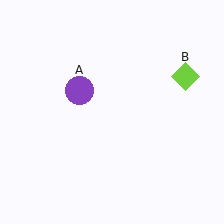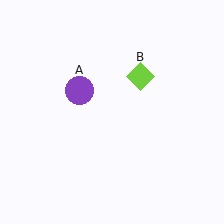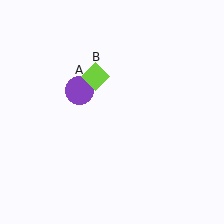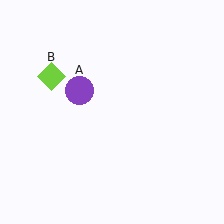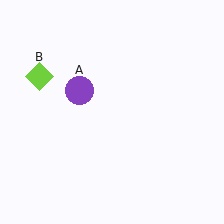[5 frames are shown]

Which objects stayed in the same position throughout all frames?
Purple circle (object A) remained stationary.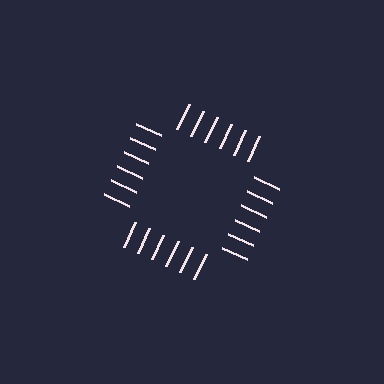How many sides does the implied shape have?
4 sides — the line-ends trace a square.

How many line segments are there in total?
24 — 6 along each of the 4 edges.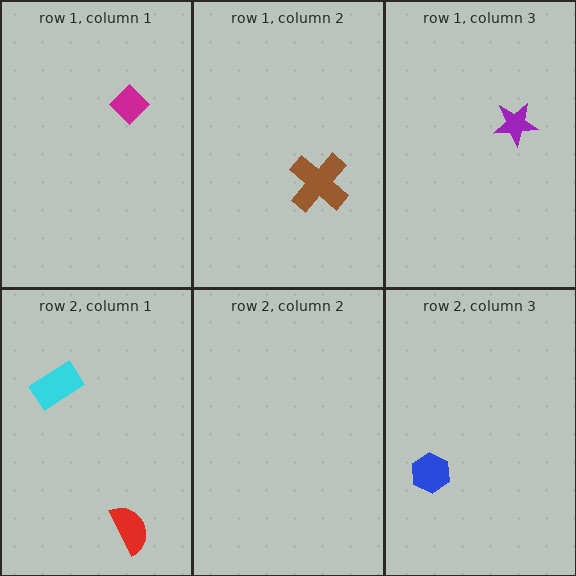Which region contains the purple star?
The row 1, column 3 region.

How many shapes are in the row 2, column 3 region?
1.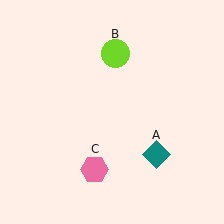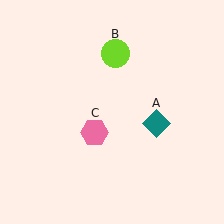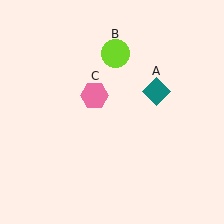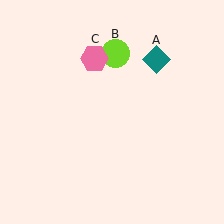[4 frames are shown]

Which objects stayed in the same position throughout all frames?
Lime circle (object B) remained stationary.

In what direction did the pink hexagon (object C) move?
The pink hexagon (object C) moved up.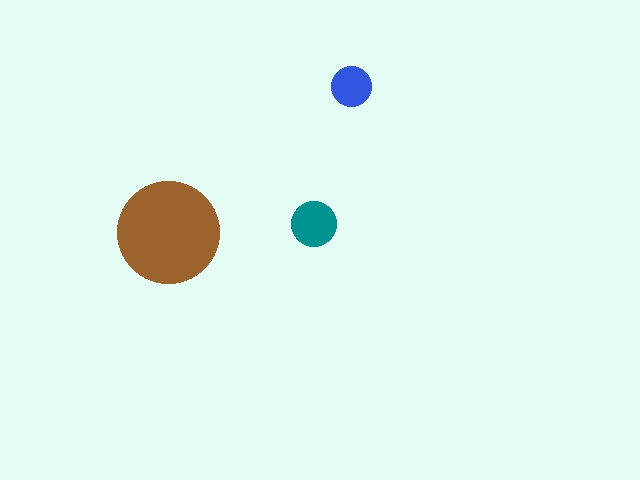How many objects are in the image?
There are 3 objects in the image.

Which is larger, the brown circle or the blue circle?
The brown one.